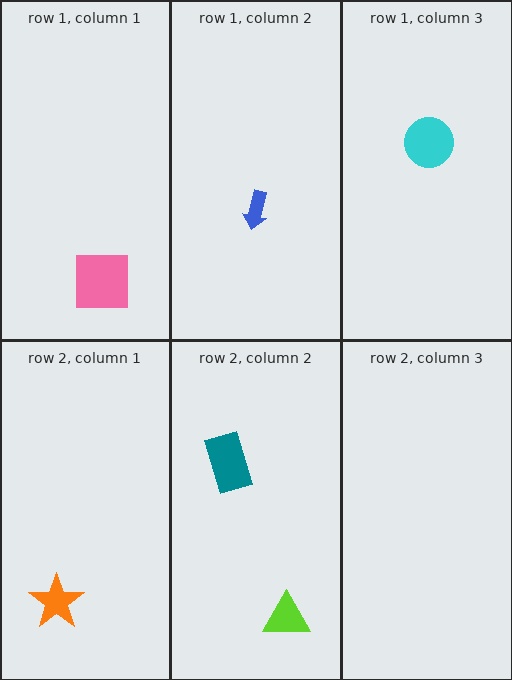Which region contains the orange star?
The row 2, column 1 region.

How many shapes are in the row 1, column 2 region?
1.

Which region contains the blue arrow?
The row 1, column 2 region.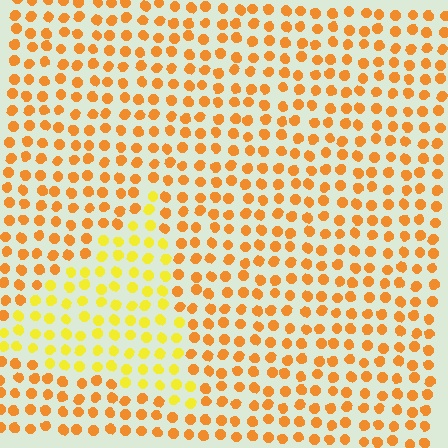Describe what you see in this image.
The image is filled with small orange elements in a uniform arrangement. A triangle-shaped region is visible where the elements are tinted to a slightly different hue, forming a subtle color boundary.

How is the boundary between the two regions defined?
The boundary is defined purely by a slight shift in hue (about 30 degrees). Spacing, size, and orientation are identical on both sides.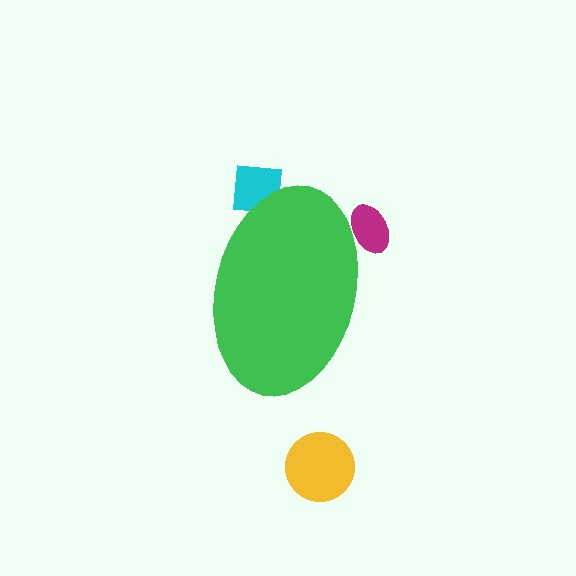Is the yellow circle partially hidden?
No, the yellow circle is fully visible.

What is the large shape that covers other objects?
A green ellipse.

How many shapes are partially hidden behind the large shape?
2 shapes are partially hidden.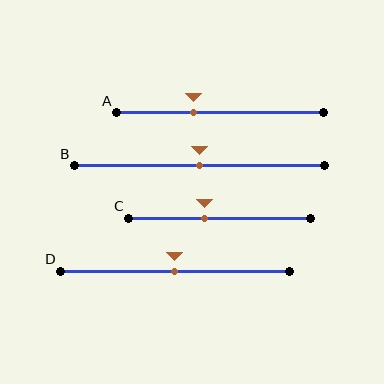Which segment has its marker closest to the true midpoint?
Segment B has its marker closest to the true midpoint.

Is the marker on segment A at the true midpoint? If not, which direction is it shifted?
No, the marker on segment A is shifted to the left by about 13% of the segment length.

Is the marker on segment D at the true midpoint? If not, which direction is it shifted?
Yes, the marker on segment D is at the true midpoint.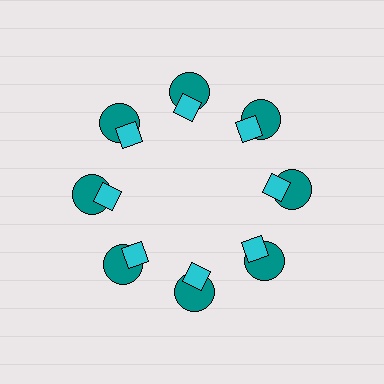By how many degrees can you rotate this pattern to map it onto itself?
The pattern maps onto itself every 45 degrees of rotation.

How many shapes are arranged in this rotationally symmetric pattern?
There are 16 shapes, arranged in 8 groups of 2.